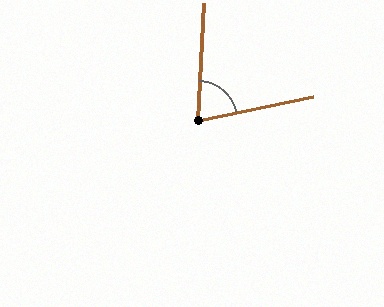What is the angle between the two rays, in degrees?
Approximately 75 degrees.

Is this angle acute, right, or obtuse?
It is acute.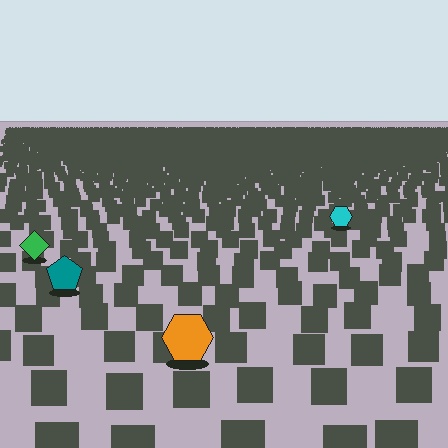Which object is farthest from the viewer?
The cyan hexagon is farthest from the viewer. It appears smaller and the ground texture around it is denser.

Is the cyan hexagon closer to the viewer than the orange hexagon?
No. The orange hexagon is closer — you can tell from the texture gradient: the ground texture is coarser near it.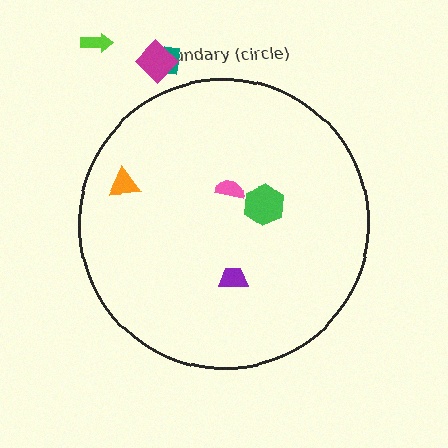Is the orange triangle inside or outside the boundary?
Inside.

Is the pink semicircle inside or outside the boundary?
Inside.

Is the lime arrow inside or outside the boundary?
Outside.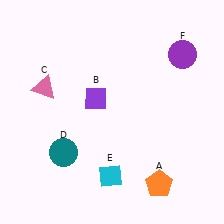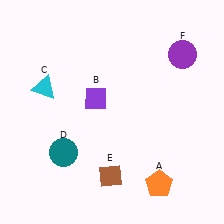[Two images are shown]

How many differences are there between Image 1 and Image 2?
There are 2 differences between the two images.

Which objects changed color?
C changed from pink to cyan. E changed from cyan to brown.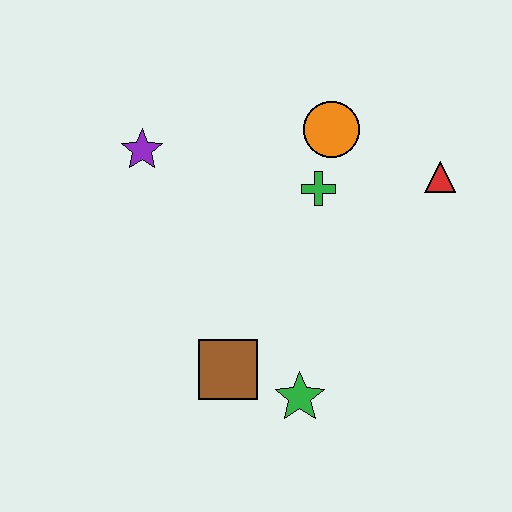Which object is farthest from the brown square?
The red triangle is farthest from the brown square.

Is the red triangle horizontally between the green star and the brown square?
No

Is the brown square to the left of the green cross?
Yes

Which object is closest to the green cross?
The orange circle is closest to the green cross.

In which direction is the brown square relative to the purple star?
The brown square is below the purple star.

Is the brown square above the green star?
Yes